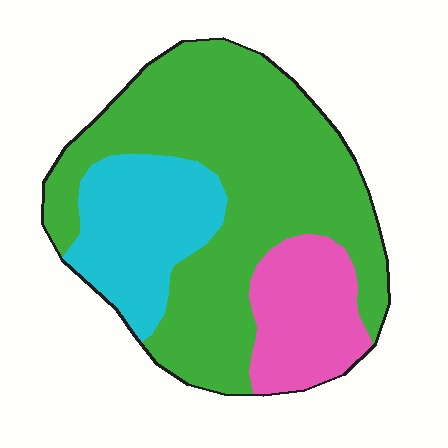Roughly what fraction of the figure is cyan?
Cyan takes up less than a quarter of the figure.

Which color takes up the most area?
Green, at roughly 60%.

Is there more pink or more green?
Green.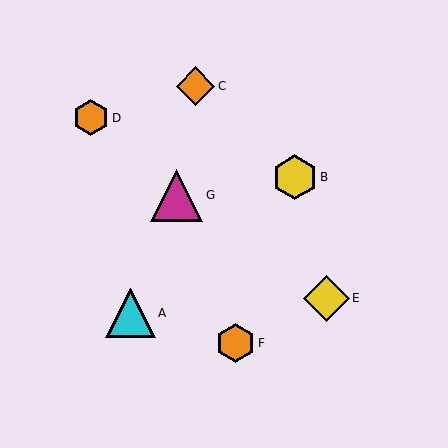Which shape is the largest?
The magenta triangle (labeled G) is the largest.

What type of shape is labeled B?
Shape B is a yellow hexagon.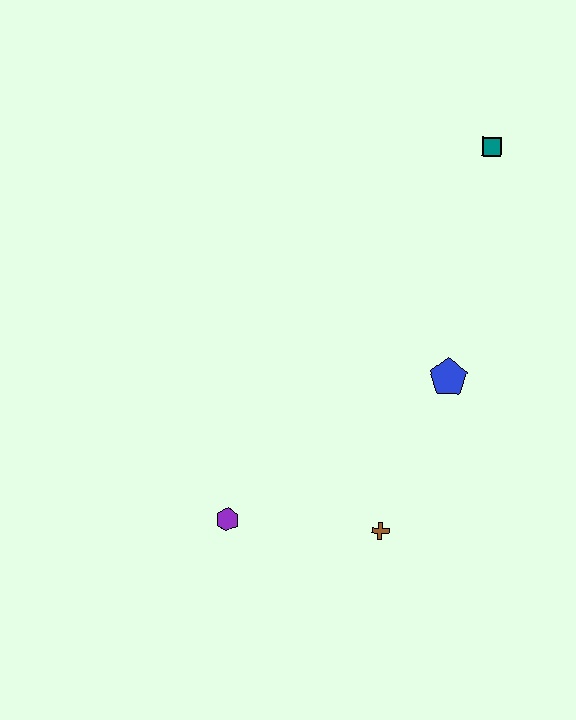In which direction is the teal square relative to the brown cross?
The teal square is above the brown cross.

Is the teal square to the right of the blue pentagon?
Yes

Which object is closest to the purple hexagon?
The brown cross is closest to the purple hexagon.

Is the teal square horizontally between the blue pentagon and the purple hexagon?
No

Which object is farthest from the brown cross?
The teal square is farthest from the brown cross.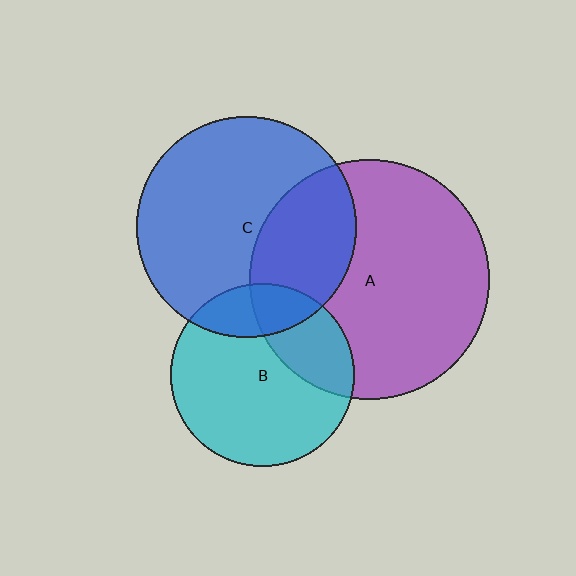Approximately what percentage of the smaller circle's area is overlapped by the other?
Approximately 25%.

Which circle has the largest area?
Circle A (purple).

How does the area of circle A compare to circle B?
Approximately 1.7 times.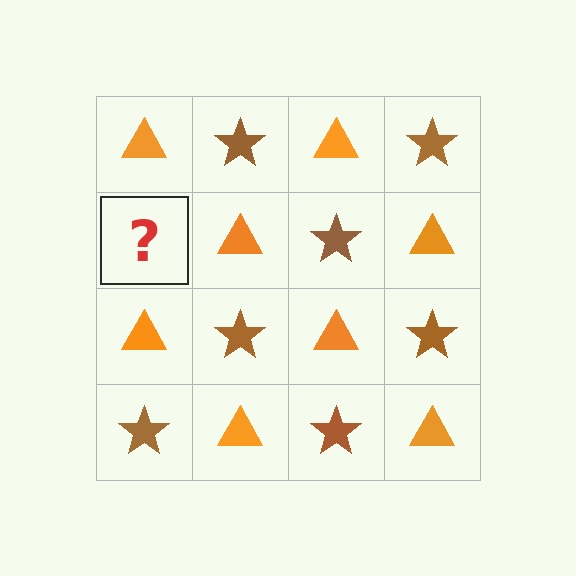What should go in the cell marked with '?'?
The missing cell should contain a brown star.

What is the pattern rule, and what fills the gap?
The rule is that it alternates orange triangle and brown star in a checkerboard pattern. The gap should be filled with a brown star.